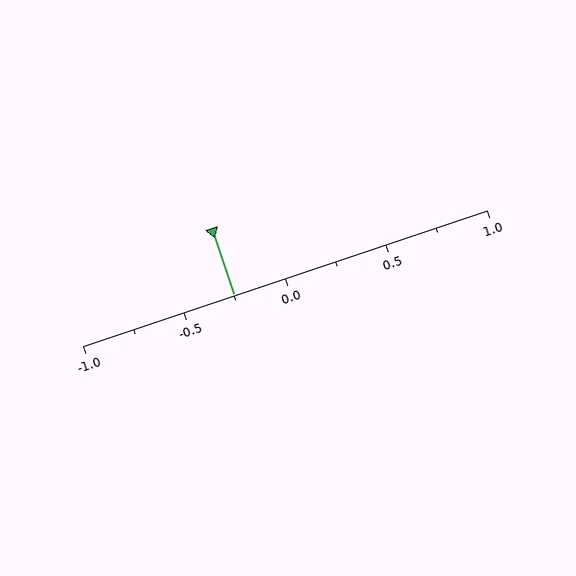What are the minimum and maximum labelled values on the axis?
The axis runs from -1.0 to 1.0.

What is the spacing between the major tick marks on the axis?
The major ticks are spaced 0.5 apart.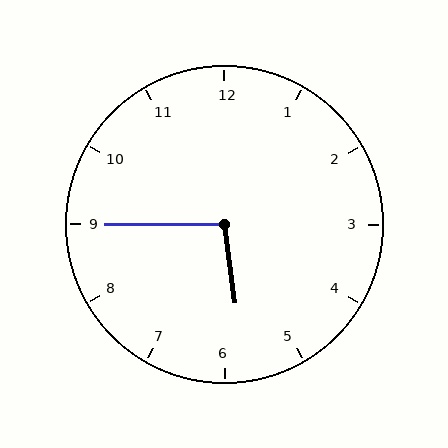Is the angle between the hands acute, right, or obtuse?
It is obtuse.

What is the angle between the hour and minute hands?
Approximately 98 degrees.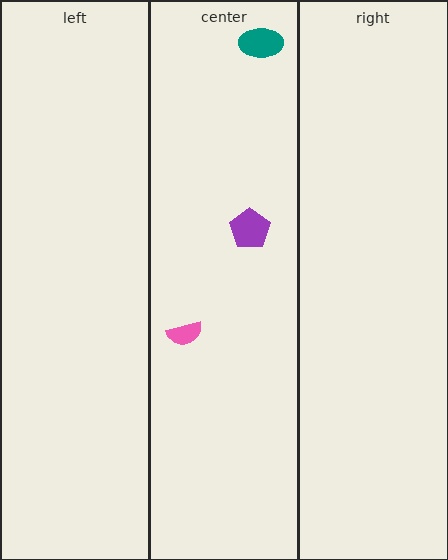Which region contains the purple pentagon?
The center region.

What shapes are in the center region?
The pink semicircle, the purple pentagon, the teal ellipse.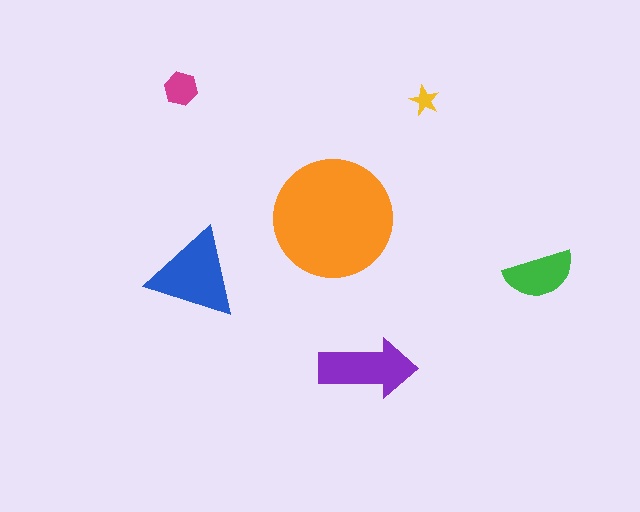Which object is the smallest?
The yellow star.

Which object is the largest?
The orange circle.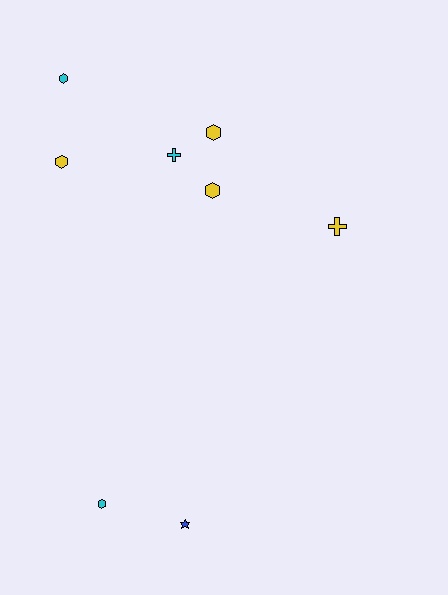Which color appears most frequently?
Yellow, with 4 objects.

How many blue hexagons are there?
There are no blue hexagons.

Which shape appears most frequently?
Hexagon, with 5 objects.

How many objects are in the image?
There are 8 objects.